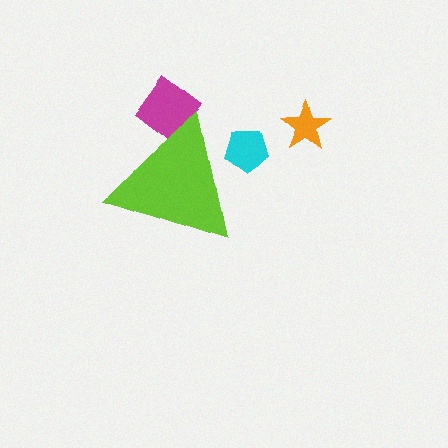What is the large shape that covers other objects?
A lime triangle.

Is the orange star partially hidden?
No, the orange star is fully visible.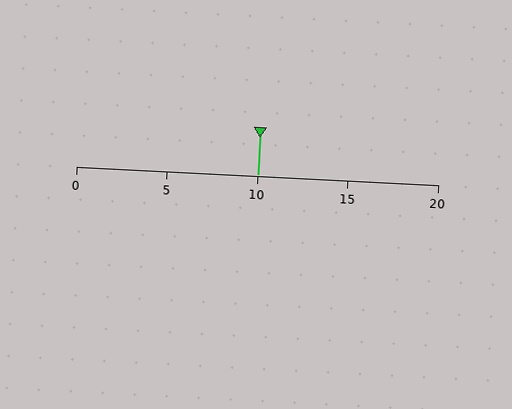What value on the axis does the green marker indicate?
The marker indicates approximately 10.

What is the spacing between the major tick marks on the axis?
The major ticks are spaced 5 apart.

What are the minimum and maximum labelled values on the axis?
The axis runs from 0 to 20.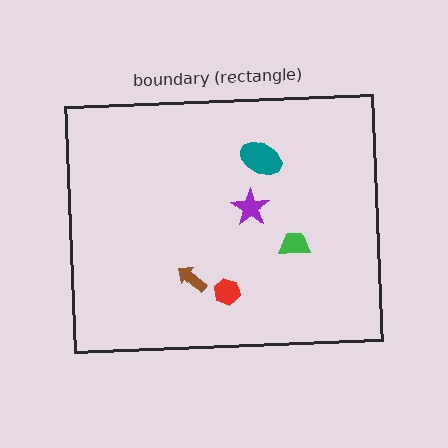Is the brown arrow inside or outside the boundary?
Inside.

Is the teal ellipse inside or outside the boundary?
Inside.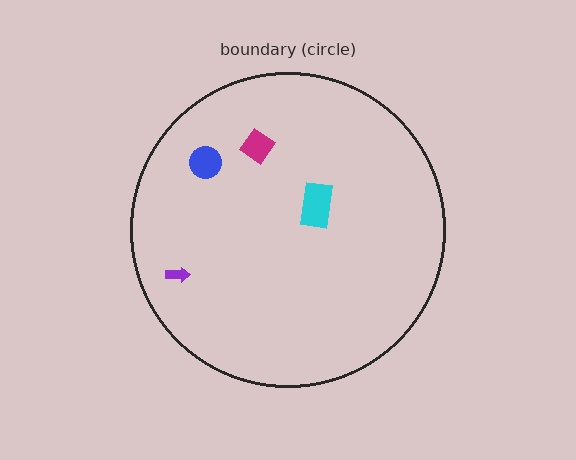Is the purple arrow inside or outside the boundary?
Inside.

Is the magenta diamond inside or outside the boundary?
Inside.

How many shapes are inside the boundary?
4 inside, 0 outside.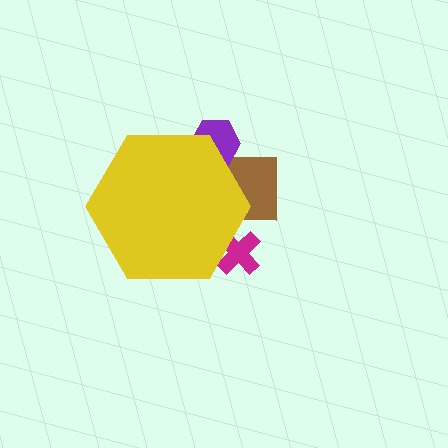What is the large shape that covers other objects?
A yellow hexagon.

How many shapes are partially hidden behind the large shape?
3 shapes are partially hidden.